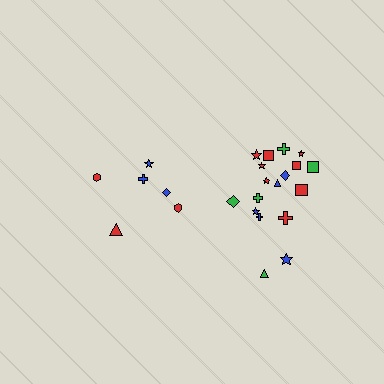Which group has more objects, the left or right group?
The right group.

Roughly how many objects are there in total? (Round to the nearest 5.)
Roughly 25 objects in total.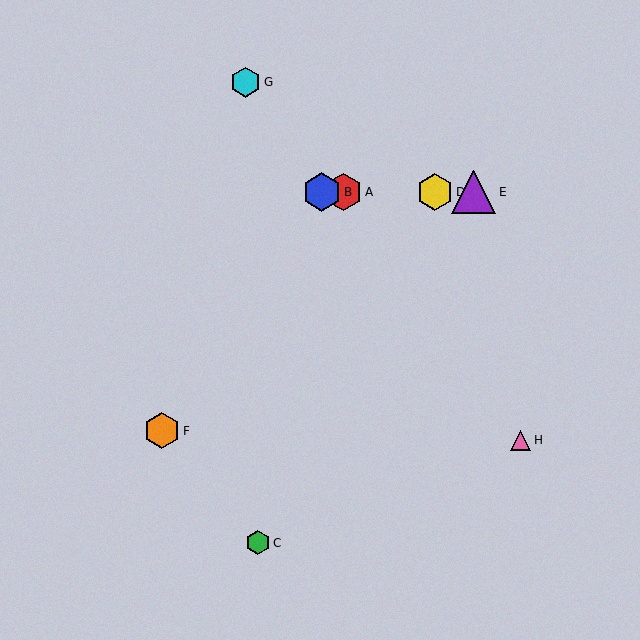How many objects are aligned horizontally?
4 objects (A, B, D, E) are aligned horizontally.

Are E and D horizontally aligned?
Yes, both are at y≈192.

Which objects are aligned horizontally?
Objects A, B, D, E are aligned horizontally.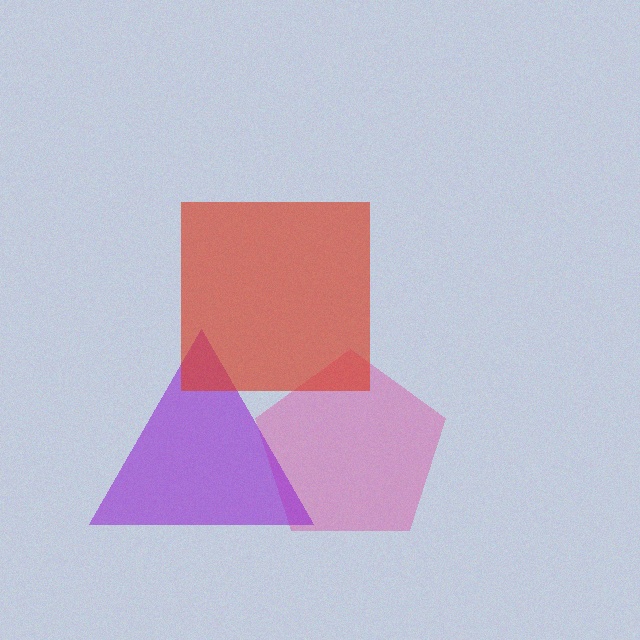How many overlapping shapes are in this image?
There are 3 overlapping shapes in the image.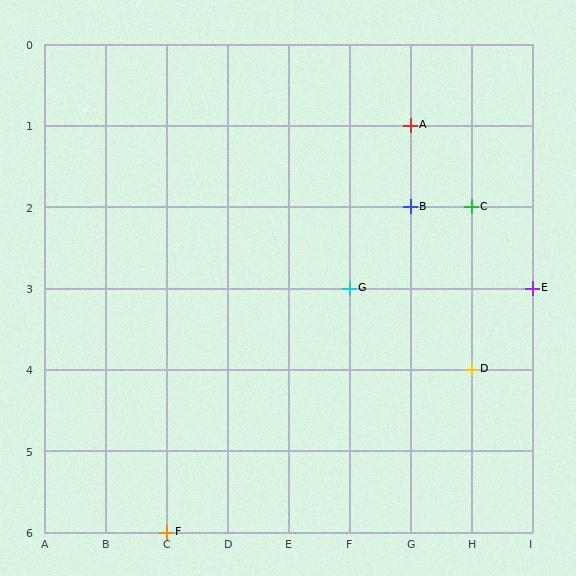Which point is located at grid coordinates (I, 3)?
Point E is at (I, 3).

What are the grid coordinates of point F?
Point F is at grid coordinates (C, 6).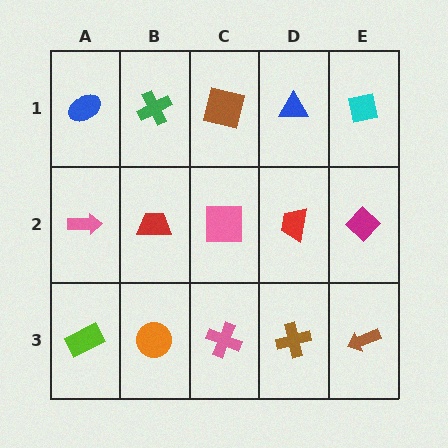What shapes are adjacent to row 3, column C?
A pink square (row 2, column C), an orange circle (row 3, column B), a brown cross (row 3, column D).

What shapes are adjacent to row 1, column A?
A pink arrow (row 2, column A), a green cross (row 1, column B).